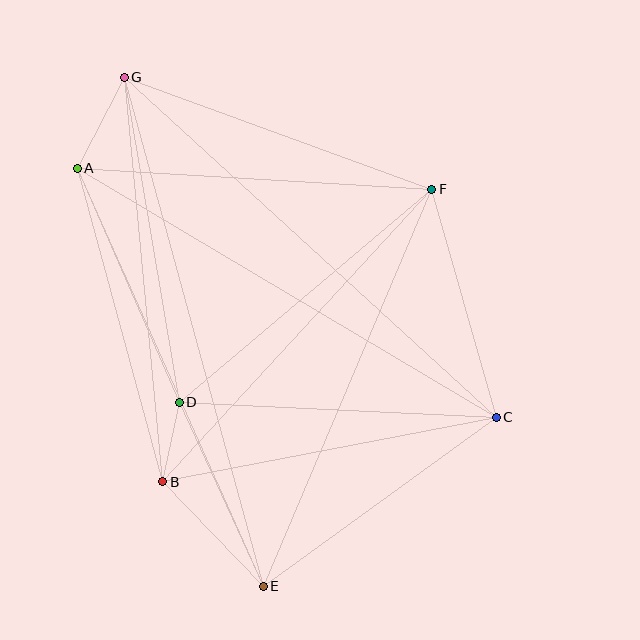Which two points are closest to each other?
Points B and D are closest to each other.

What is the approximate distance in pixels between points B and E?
The distance between B and E is approximately 145 pixels.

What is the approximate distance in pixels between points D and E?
The distance between D and E is approximately 202 pixels.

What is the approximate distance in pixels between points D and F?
The distance between D and F is approximately 330 pixels.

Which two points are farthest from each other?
Points E and G are farthest from each other.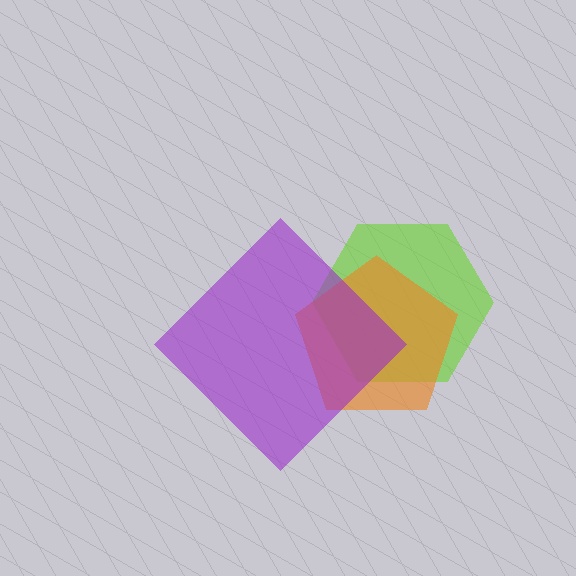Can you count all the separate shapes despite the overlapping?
Yes, there are 3 separate shapes.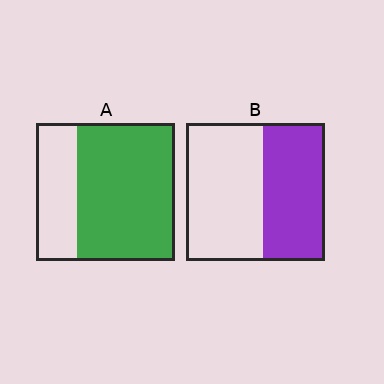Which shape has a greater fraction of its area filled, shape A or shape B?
Shape A.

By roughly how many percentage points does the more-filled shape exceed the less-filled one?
By roughly 25 percentage points (A over B).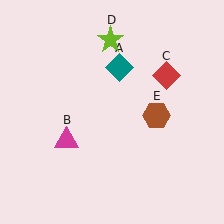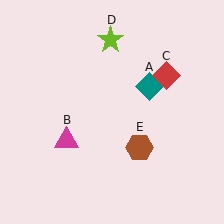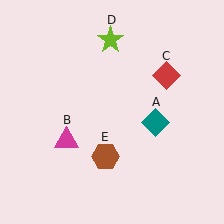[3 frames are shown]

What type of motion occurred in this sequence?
The teal diamond (object A), brown hexagon (object E) rotated clockwise around the center of the scene.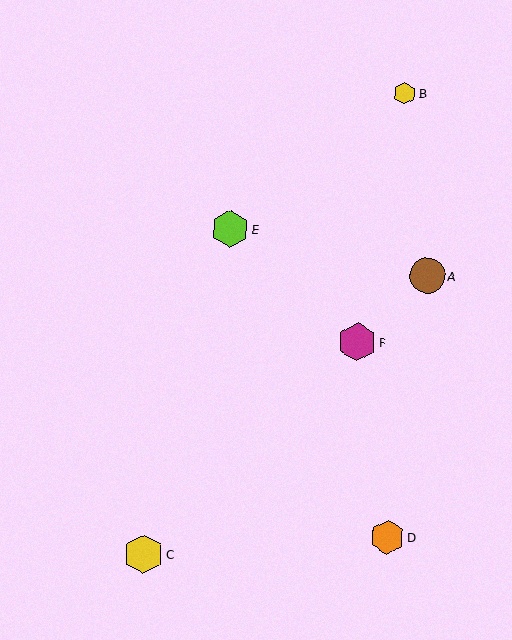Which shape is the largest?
The yellow hexagon (labeled C) is the largest.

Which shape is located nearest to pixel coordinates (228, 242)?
The lime hexagon (labeled E) at (230, 229) is nearest to that location.